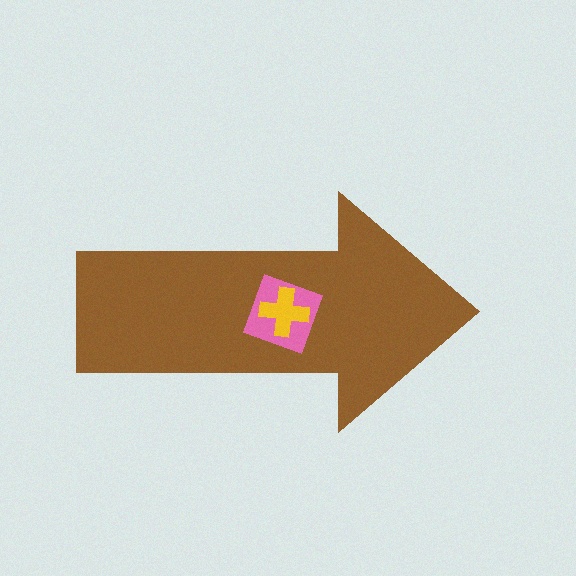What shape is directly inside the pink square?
The yellow cross.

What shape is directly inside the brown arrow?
The pink square.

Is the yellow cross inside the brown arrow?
Yes.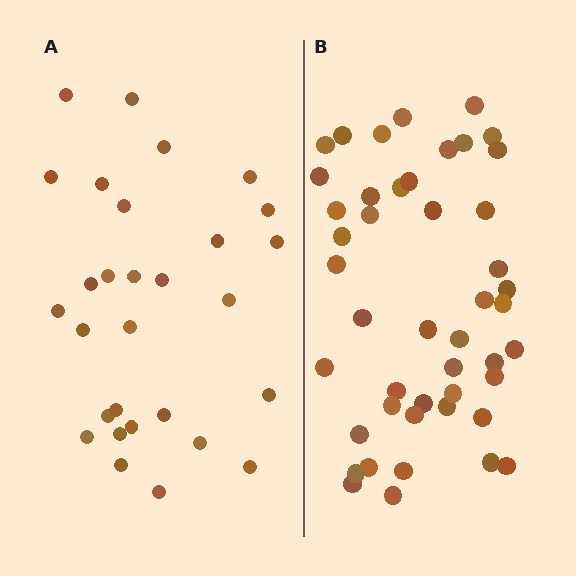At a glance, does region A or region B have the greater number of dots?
Region B (the right region) has more dots.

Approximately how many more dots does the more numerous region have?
Region B has approximately 15 more dots than region A.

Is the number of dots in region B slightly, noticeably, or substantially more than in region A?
Region B has substantially more. The ratio is roughly 1.6 to 1.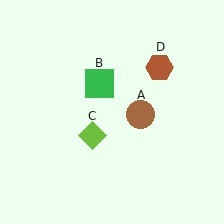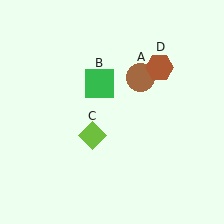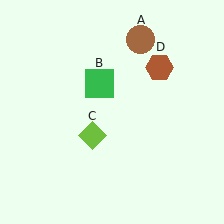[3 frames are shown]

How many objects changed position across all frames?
1 object changed position: brown circle (object A).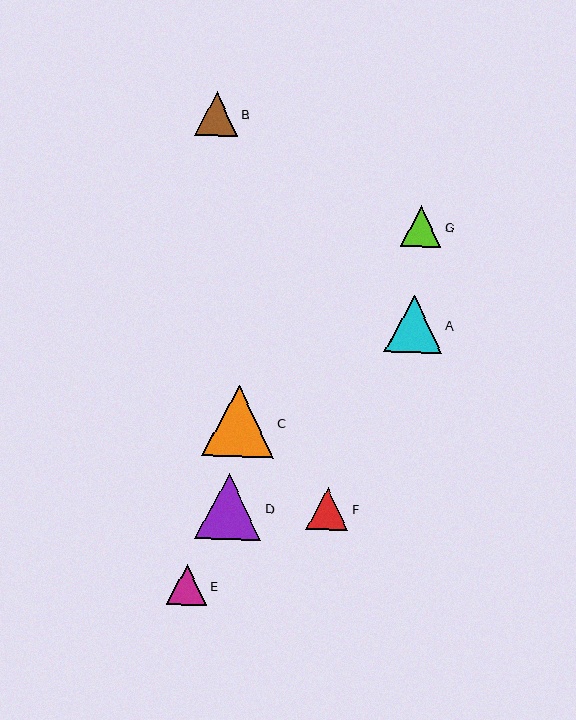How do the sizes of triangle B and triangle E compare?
Triangle B and triangle E are approximately the same size.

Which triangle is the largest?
Triangle C is the largest with a size of approximately 71 pixels.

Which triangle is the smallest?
Triangle E is the smallest with a size of approximately 40 pixels.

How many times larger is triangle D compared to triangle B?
Triangle D is approximately 1.5 times the size of triangle B.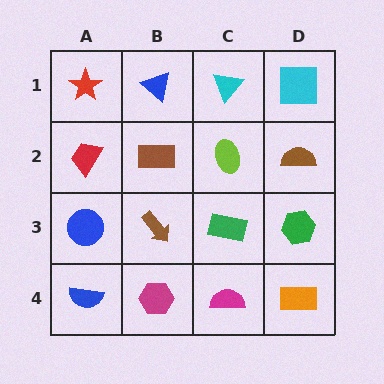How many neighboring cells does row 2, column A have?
3.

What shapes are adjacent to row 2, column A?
A red star (row 1, column A), a blue circle (row 3, column A), a brown rectangle (row 2, column B).